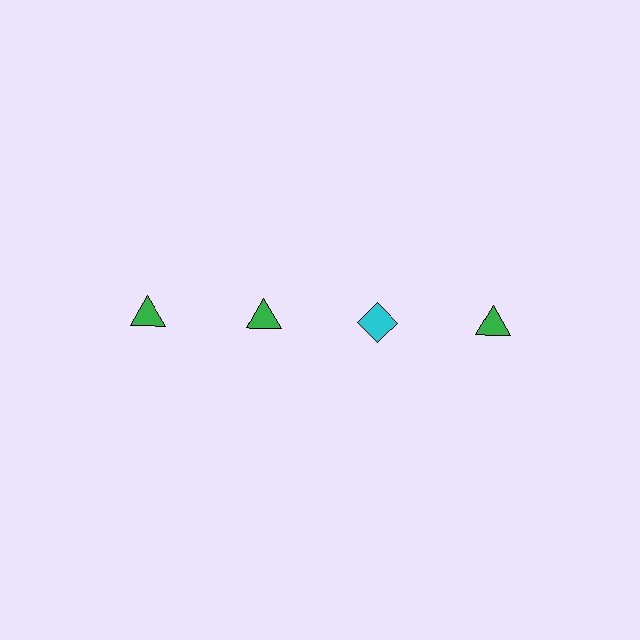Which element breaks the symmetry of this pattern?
The cyan diamond in the top row, center column breaks the symmetry. All other shapes are green triangles.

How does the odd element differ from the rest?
It differs in both color (cyan instead of green) and shape (diamond instead of triangle).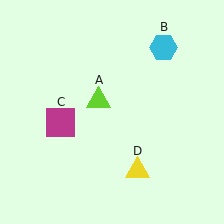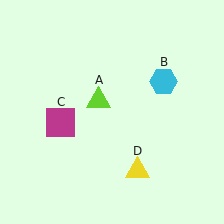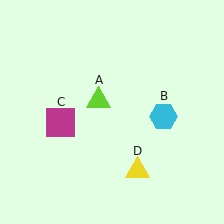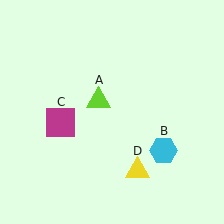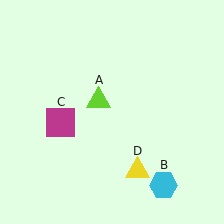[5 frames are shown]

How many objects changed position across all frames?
1 object changed position: cyan hexagon (object B).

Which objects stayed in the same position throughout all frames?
Lime triangle (object A) and magenta square (object C) and yellow triangle (object D) remained stationary.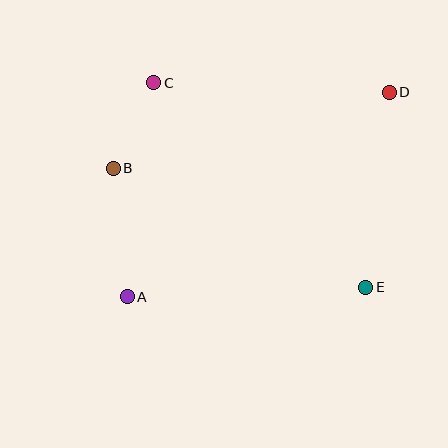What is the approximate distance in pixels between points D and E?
The distance between D and E is approximately 196 pixels.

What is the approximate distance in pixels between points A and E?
The distance between A and E is approximately 238 pixels.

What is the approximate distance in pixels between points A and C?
The distance between A and C is approximately 216 pixels.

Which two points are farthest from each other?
Points A and D are farthest from each other.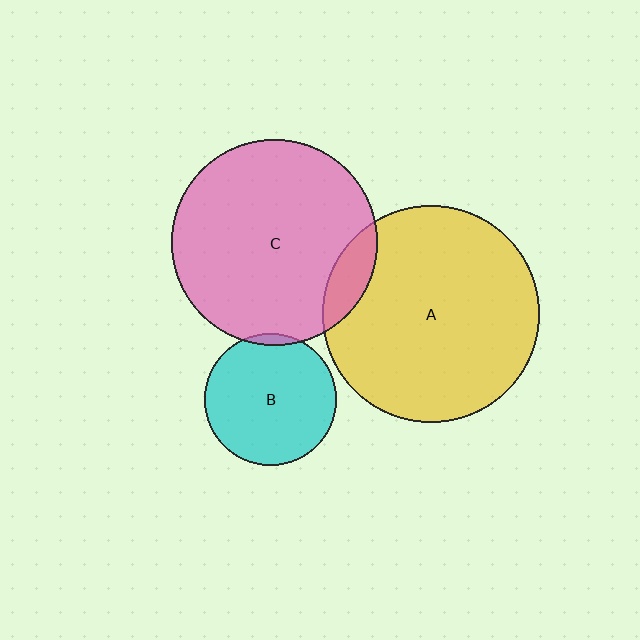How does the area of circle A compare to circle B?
Approximately 2.7 times.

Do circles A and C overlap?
Yes.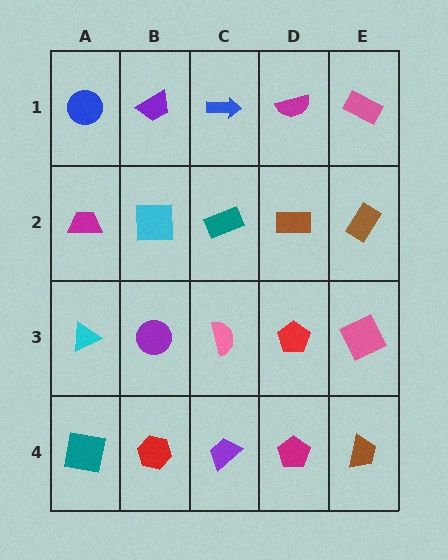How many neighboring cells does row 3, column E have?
3.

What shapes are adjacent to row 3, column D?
A brown rectangle (row 2, column D), a magenta pentagon (row 4, column D), a pink semicircle (row 3, column C), a pink square (row 3, column E).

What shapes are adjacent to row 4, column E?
A pink square (row 3, column E), a magenta pentagon (row 4, column D).